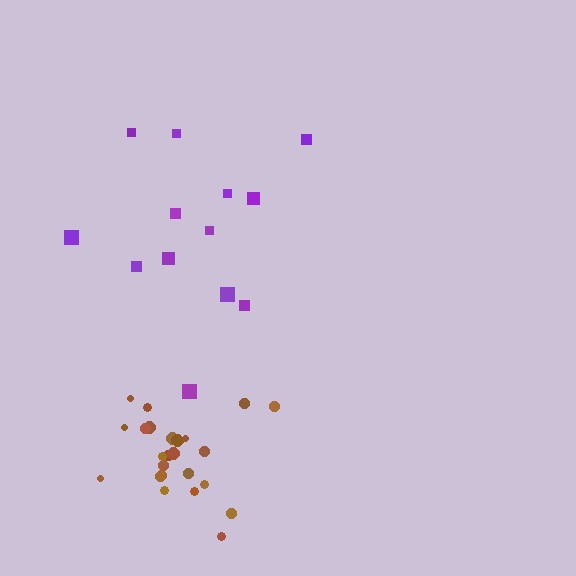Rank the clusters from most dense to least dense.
brown, purple.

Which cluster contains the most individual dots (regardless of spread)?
Brown (24).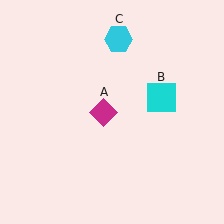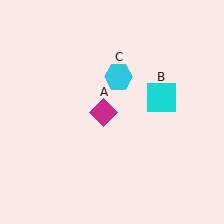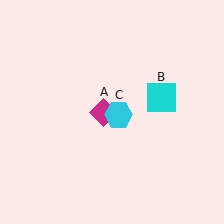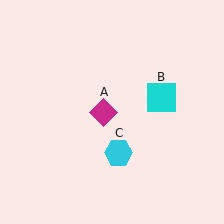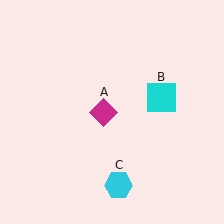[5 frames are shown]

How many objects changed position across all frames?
1 object changed position: cyan hexagon (object C).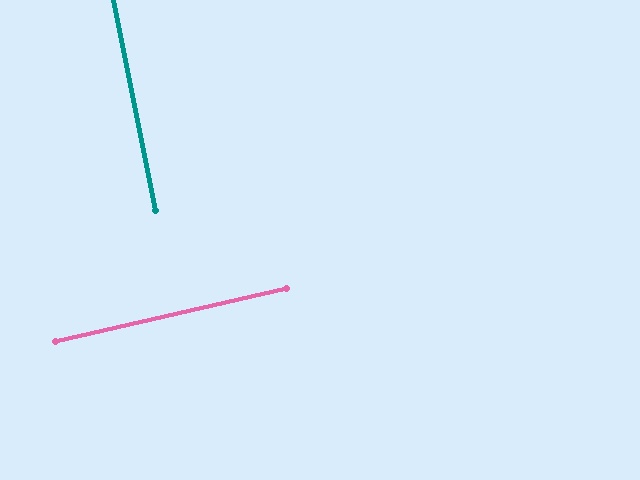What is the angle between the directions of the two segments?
Approximately 88 degrees.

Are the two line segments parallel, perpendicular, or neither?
Perpendicular — they meet at approximately 88°.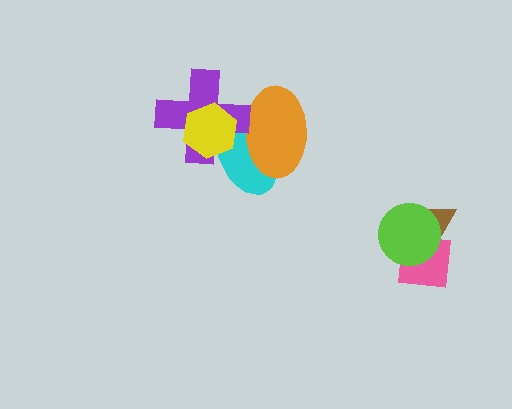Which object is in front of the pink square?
The lime circle is in front of the pink square.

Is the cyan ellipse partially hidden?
Yes, it is partially covered by another shape.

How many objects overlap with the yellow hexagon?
3 objects overlap with the yellow hexagon.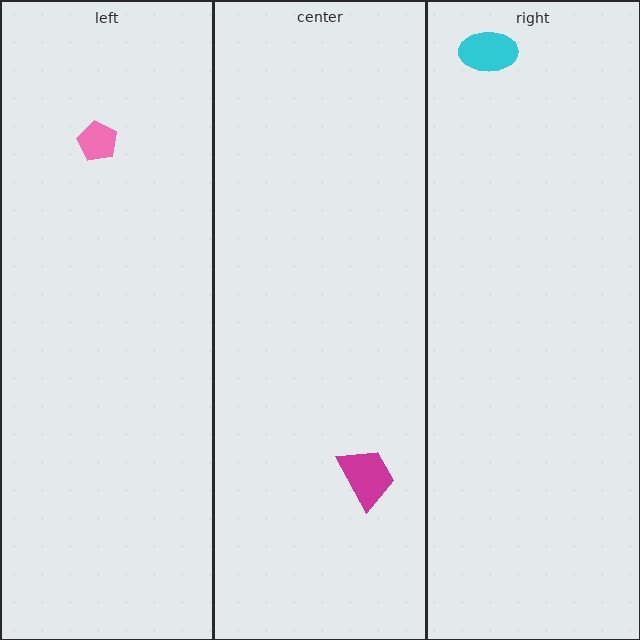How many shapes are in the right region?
1.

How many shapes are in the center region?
1.